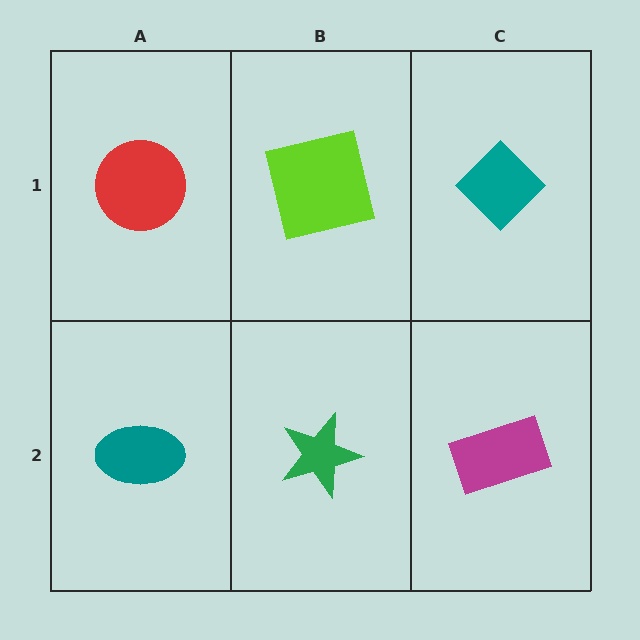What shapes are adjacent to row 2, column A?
A red circle (row 1, column A), a green star (row 2, column B).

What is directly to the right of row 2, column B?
A magenta rectangle.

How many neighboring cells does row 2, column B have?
3.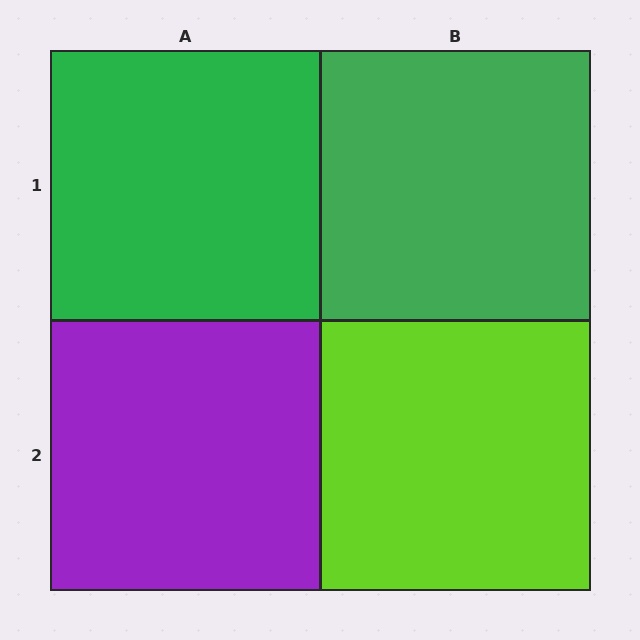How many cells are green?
2 cells are green.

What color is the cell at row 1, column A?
Green.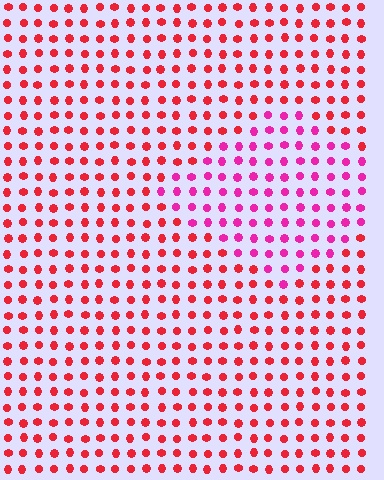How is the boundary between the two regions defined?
The boundary is defined purely by a slight shift in hue (about 36 degrees). Spacing, size, and orientation are identical on both sides.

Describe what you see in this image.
The image is filled with small red elements in a uniform arrangement. A diamond-shaped region is visible where the elements are tinted to a slightly different hue, forming a subtle color boundary.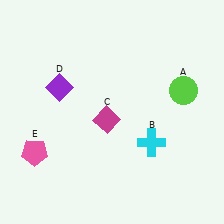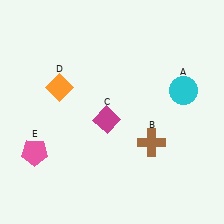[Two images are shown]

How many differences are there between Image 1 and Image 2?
There are 3 differences between the two images.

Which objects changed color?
A changed from lime to cyan. B changed from cyan to brown. D changed from purple to orange.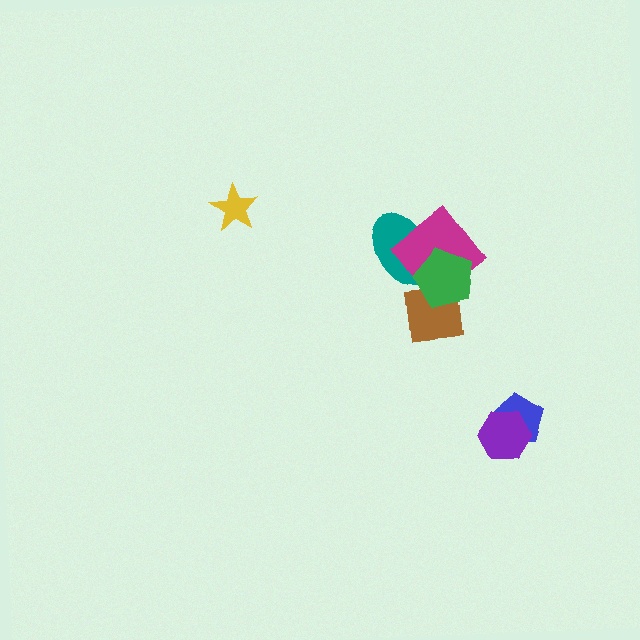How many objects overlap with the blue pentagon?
1 object overlaps with the blue pentagon.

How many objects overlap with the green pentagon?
3 objects overlap with the green pentagon.